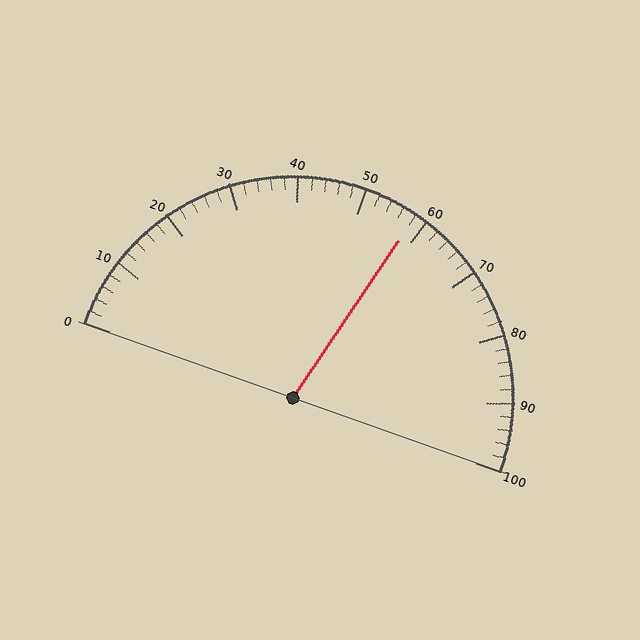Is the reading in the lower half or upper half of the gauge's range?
The reading is in the upper half of the range (0 to 100).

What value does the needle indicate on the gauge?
The needle indicates approximately 58.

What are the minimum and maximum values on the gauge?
The gauge ranges from 0 to 100.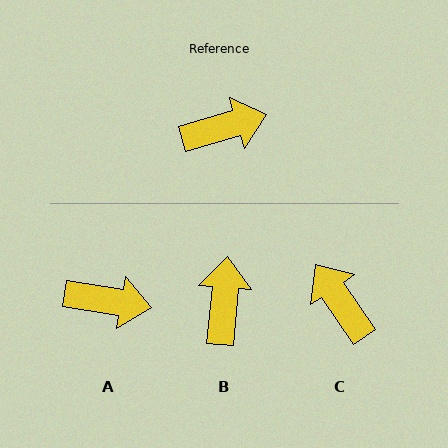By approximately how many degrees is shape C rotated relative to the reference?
Approximately 108 degrees counter-clockwise.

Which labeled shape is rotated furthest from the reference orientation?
C, about 108 degrees away.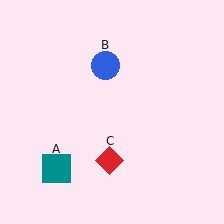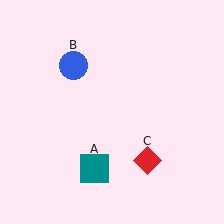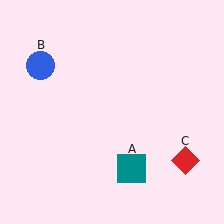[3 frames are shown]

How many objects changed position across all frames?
3 objects changed position: teal square (object A), blue circle (object B), red diamond (object C).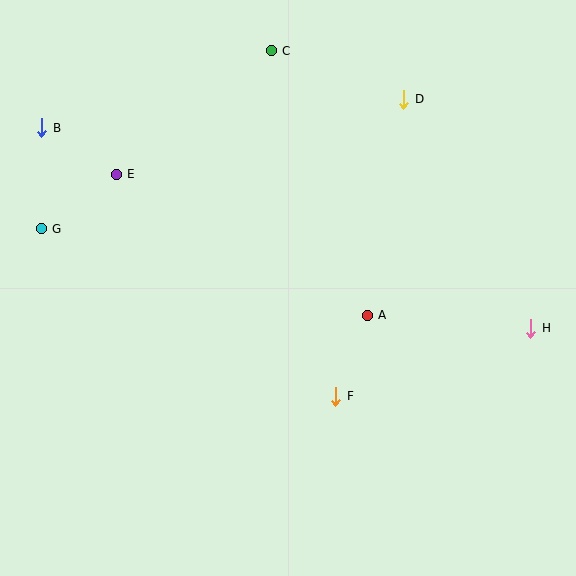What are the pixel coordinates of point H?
Point H is at (531, 328).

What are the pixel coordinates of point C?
Point C is at (271, 51).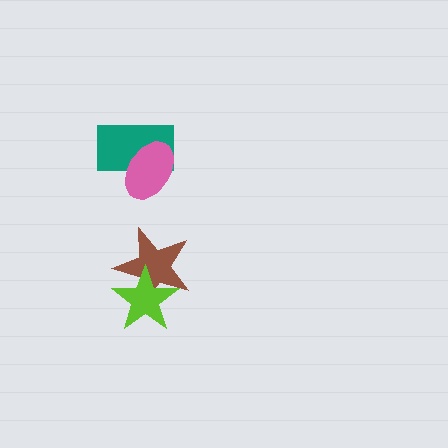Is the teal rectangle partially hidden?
Yes, it is partially covered by another shape.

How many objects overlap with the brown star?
1 object overlaps with the brown star.